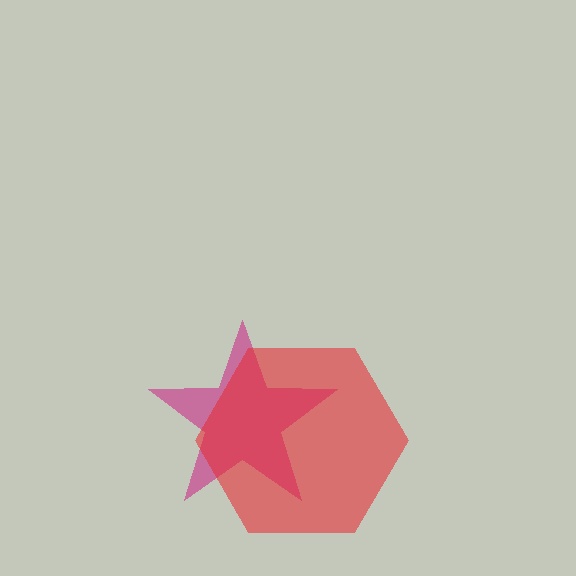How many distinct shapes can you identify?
There are 2 distinct shapes: a magenta star, a red hexagon.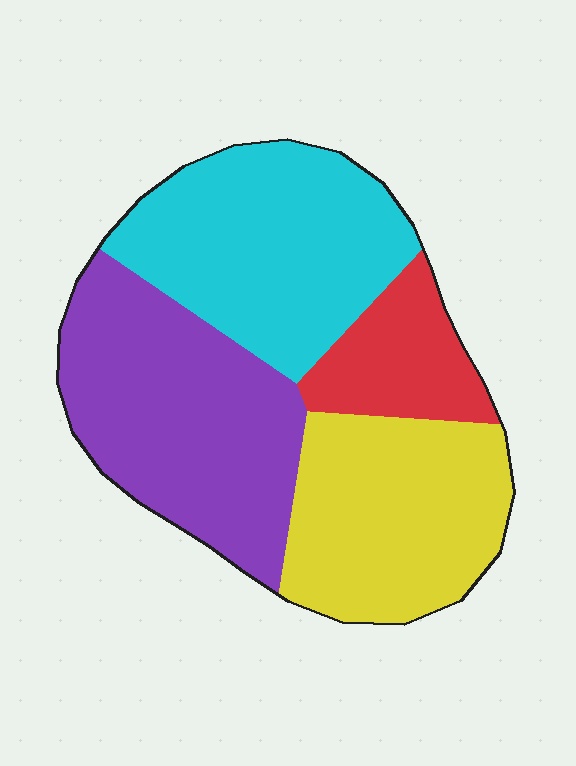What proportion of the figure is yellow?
Yellow takes up about one quarter (1/4) of the figure.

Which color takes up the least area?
Red, at roughly 10%.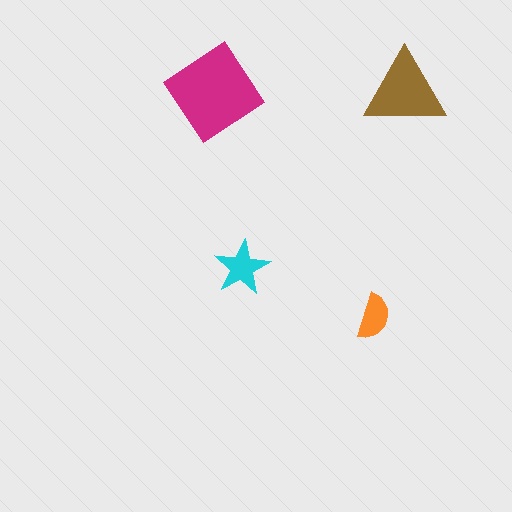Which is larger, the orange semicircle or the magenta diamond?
The magenta diamond.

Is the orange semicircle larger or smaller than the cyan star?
Smaller.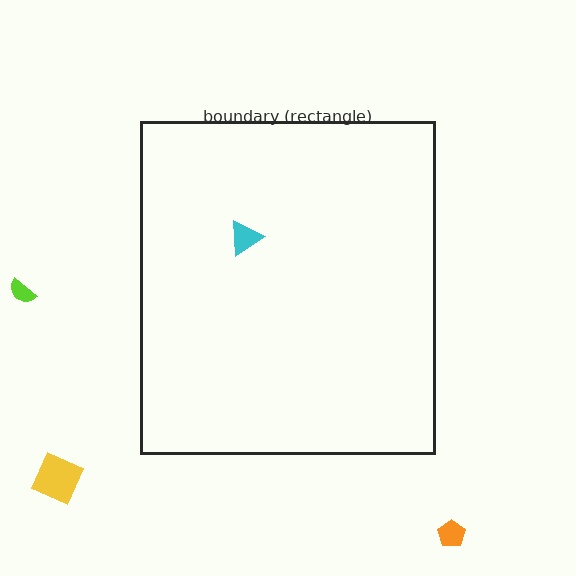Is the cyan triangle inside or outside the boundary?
Inside.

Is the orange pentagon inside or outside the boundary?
Outside.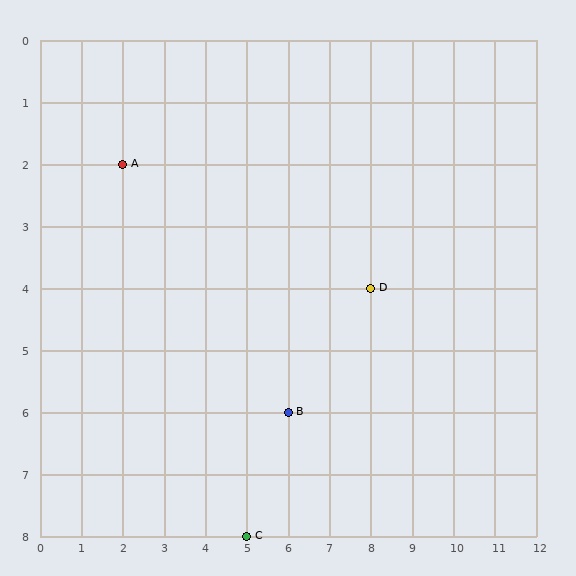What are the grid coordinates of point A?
Point A is at grid coordinates (2, 2).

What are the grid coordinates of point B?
Point B is at grid coordinates (6, 6).